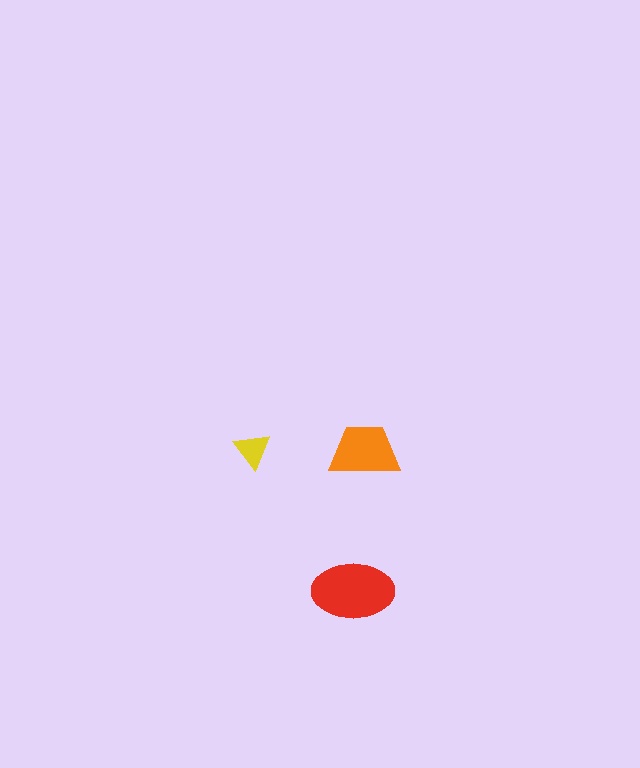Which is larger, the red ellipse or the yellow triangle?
The red ellipse.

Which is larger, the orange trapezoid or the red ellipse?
The red ellipse.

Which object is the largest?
The red ellipse.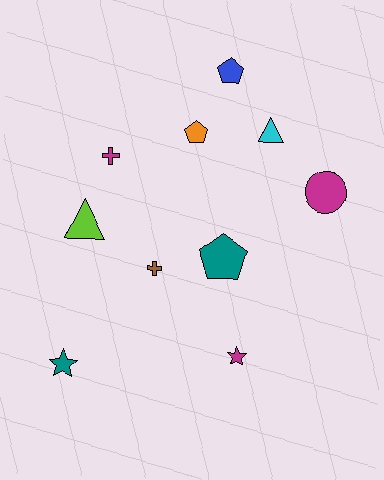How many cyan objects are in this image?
There is 1 cyan object.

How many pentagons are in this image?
There are 3 pentagons.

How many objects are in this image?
There are 10 objects.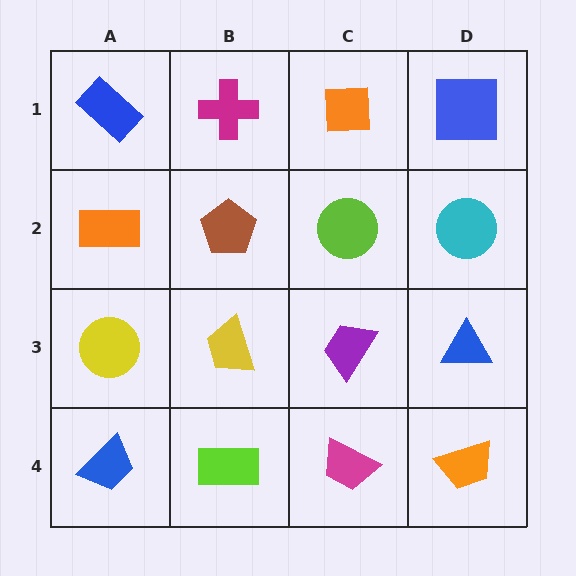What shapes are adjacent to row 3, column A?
An orange rectangle (row 2, column A), a blue trapezoid (row 4, column A), a yellow trapezoid (row 3, column B).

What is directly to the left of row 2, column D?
A lime circle.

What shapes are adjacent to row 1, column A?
An orange rectangle (row 2, column A), a magenta cross (row 1, column B).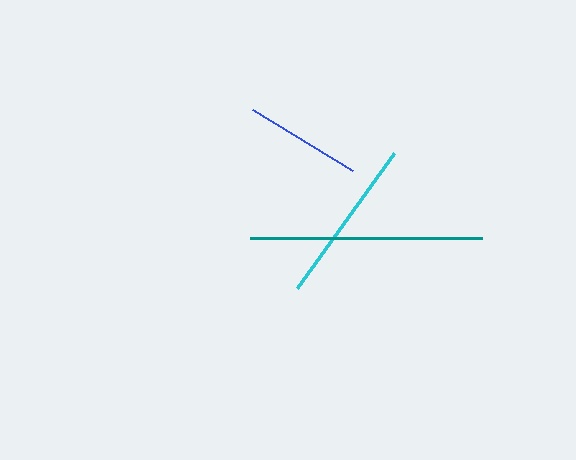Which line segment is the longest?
The teal line is the longest at approximately 232 pixels.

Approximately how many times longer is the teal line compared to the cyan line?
The teal line is approximately 1.4 times the length of the cyan line.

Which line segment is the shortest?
The blue line is the shortest at approximately 117 pixels.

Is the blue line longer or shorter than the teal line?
The teal line is longer than the blue line.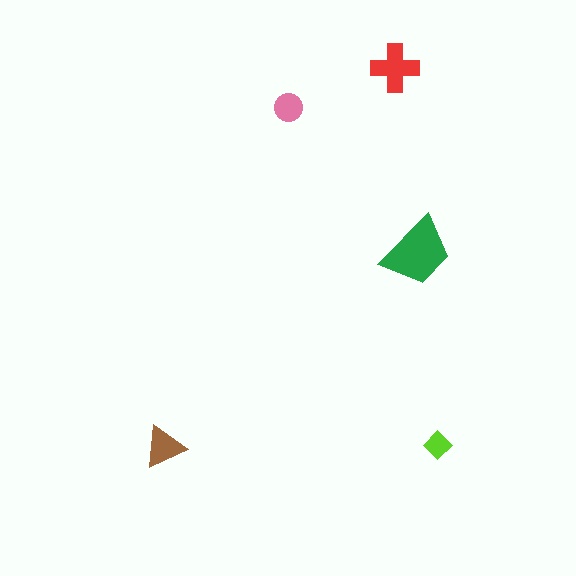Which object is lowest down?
The brown triangle is bottommost.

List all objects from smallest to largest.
The lime diamond, the pink circle, the brown triangle, the red cross, the green trapezoid.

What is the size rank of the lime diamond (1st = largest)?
5th.